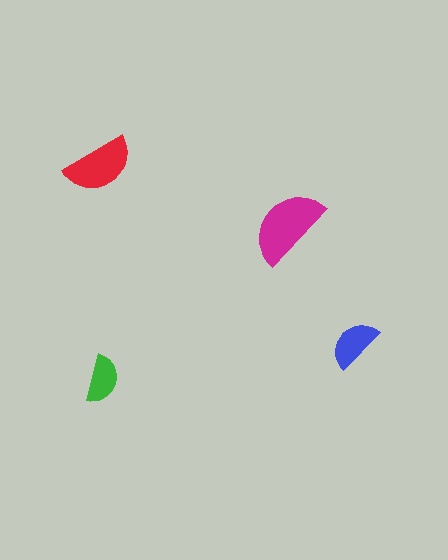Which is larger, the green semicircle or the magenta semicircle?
The magenta one.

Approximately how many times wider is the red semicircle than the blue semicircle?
About 1.5 times wider.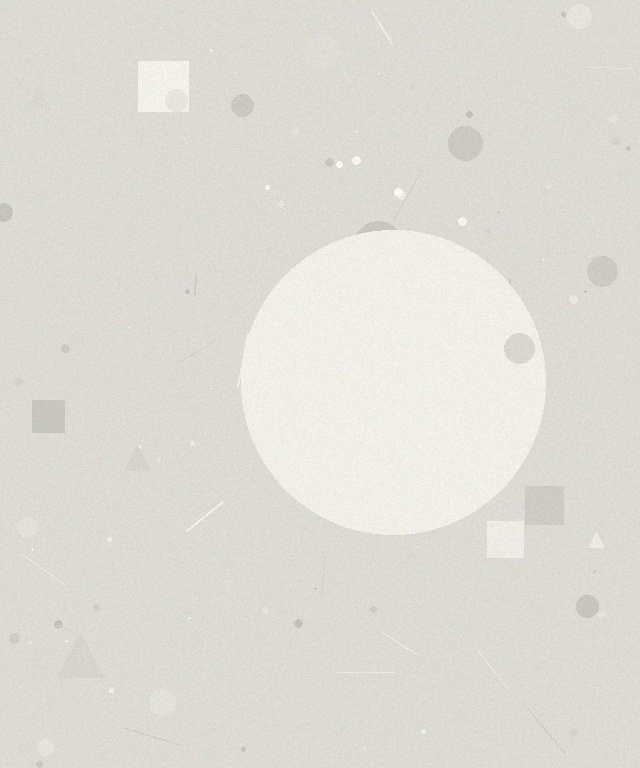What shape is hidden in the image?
A circle is hidden in the image.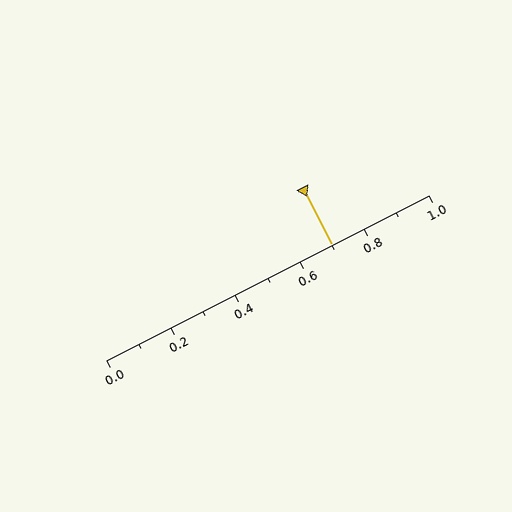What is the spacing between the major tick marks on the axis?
The major ticks are spaced 0.2 apart.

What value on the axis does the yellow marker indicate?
The marker indicates approximately 0.7.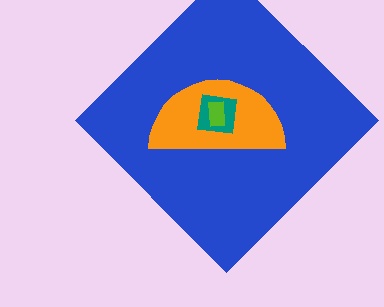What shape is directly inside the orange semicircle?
The teal square.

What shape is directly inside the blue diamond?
The orange semicircle.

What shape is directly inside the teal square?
The lime rectangle.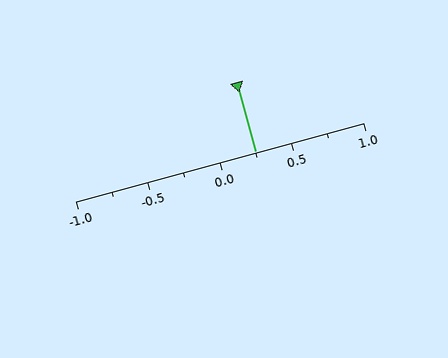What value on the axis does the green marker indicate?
The marker indicates approximately 0.25.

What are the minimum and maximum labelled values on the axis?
The axis runs from -1.0 to 1.0.